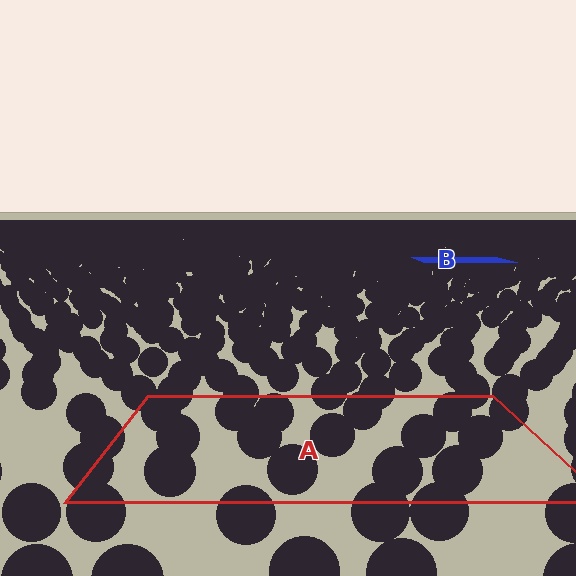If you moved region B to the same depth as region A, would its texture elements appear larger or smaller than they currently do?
They would appear larger. At a closer depth, the same texture elements are projected at a bigger on-screen size.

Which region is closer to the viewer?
Region A is closer. The texture elements there are larger and more spread out.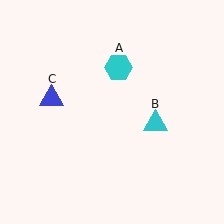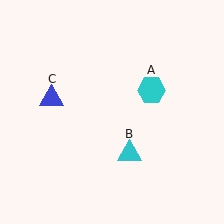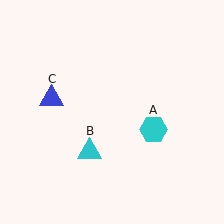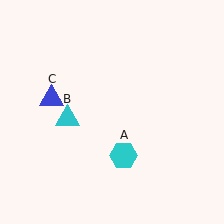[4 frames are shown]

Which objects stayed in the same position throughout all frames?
Blue triangle (object C) remained stationary.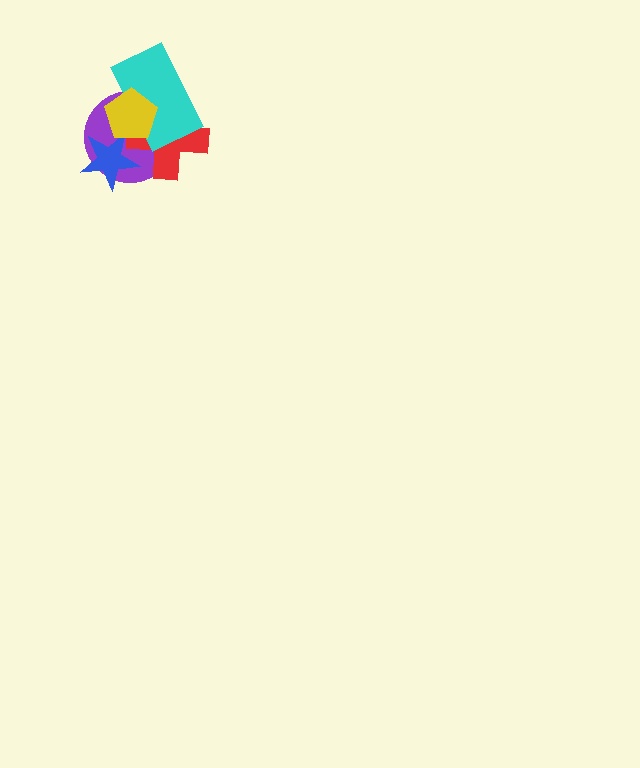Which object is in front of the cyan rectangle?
The yellow pentagon is in front of the cyan rectangle.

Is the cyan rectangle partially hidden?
Yes, it is partially covered by another shape.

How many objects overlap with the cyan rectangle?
3 objects overlap with the cyan rectangle.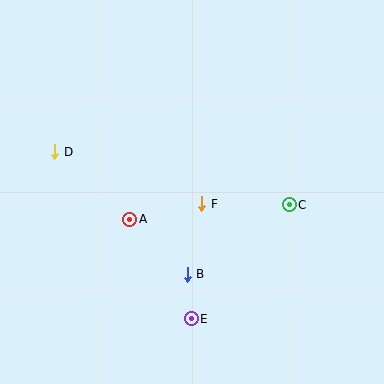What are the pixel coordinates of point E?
Point E is at (191, 319).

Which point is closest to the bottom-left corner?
Point E is closest to the bottom-left corner.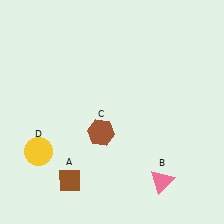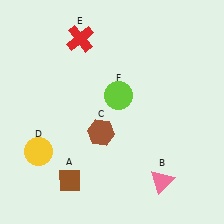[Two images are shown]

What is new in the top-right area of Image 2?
A lime circle (F) was added in the top-right area of Image 2.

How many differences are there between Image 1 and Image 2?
There are 2 differences between the two images.